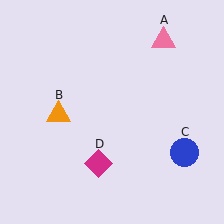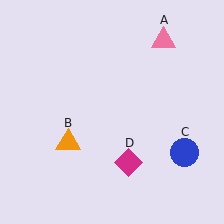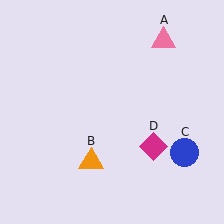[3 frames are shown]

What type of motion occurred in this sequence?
The orange triangle (object B), magenta diamond (object D) rotated counterclockwise around the center of the scene.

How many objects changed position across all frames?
2 objects changed position: orange triangle (object B), magenta diamond (object D).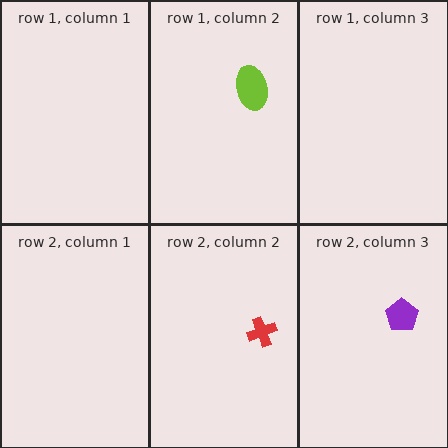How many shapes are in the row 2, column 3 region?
1.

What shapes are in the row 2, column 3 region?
The purple pentagon.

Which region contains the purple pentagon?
The row 2, column 3 region.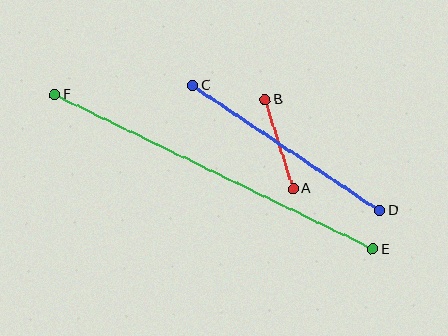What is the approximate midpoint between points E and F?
The midpoint is at approximately (214, 172) pixels.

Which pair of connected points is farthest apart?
Points E and F are farthest apart.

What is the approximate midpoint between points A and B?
The midpoint is at approximately (279, 144) pixels.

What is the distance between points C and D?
The distance is approximately 225 pixels.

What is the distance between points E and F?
The distance is approximately 354 pixels.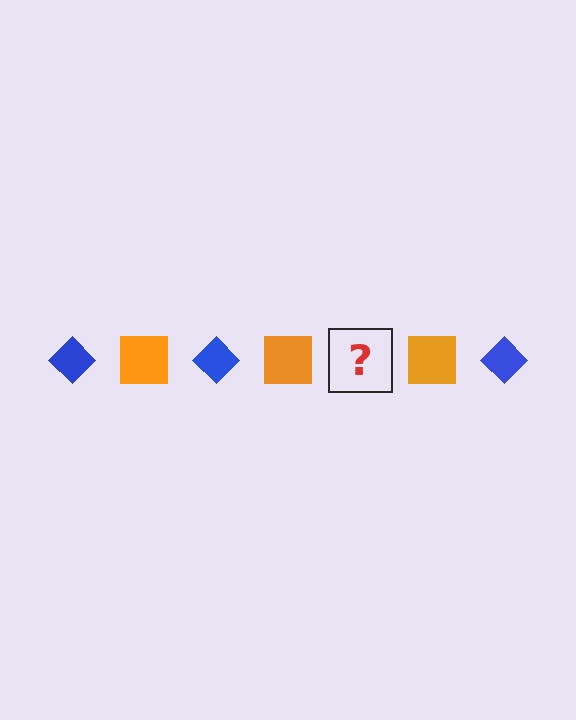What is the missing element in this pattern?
The missing element is a blue diamond.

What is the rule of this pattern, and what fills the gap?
The rule is that the pattern alternates between blue diamond and orange square. The gap should be filled with a blue diamond.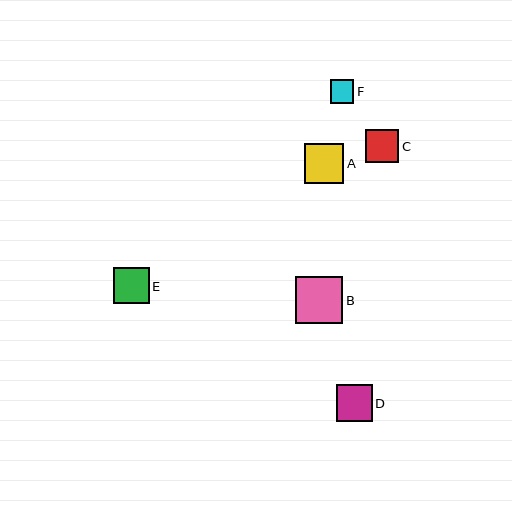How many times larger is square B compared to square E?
Square B is approximately 1.3 times the size of square E.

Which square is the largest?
Square B is the largest with a size of approximately 48 pixels.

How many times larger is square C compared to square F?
Square C is approximately 1.4 times the size of square F.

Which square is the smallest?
Square F is the smallest with a size of approximately 23 pixels.